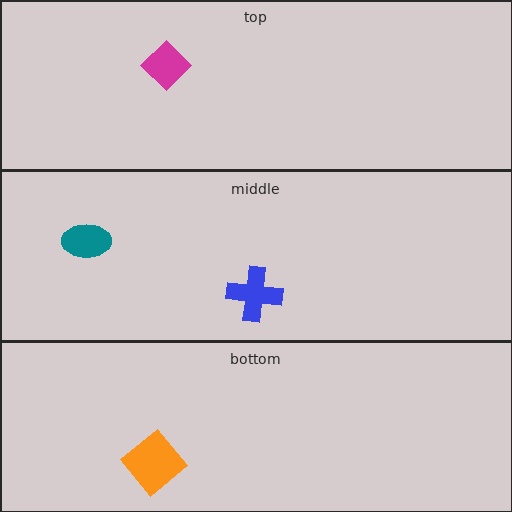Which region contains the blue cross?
The middle region.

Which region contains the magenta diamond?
The top region.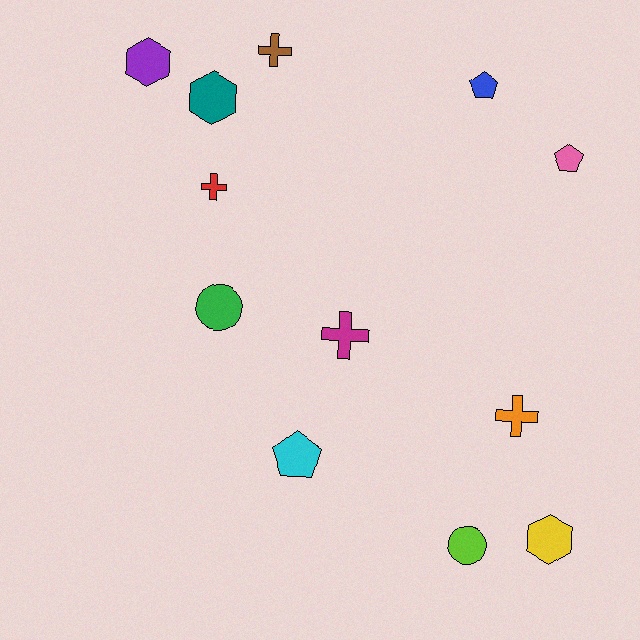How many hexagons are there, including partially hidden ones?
There are 3 hexagons.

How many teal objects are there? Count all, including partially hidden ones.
There is 1 teal object.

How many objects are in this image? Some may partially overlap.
There are 12 objects.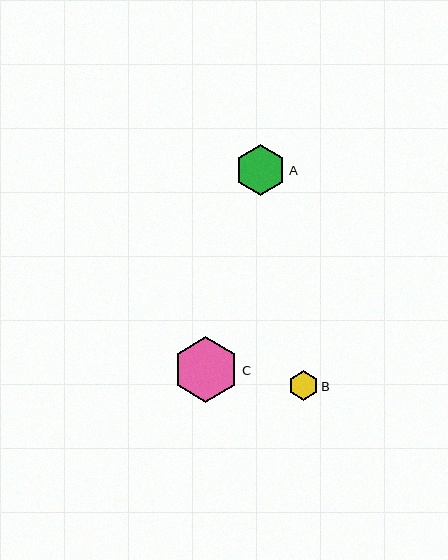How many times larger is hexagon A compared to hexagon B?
Hexagon A is approximately 1.8 times the size of hexagon B.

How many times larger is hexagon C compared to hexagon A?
Hexagon C is approximately 1.3 times the size of hexagon A.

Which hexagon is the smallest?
Hexagon B is the smallest with a size of approximately 29 pixels.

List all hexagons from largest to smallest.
From largest to smallest: C, A, B.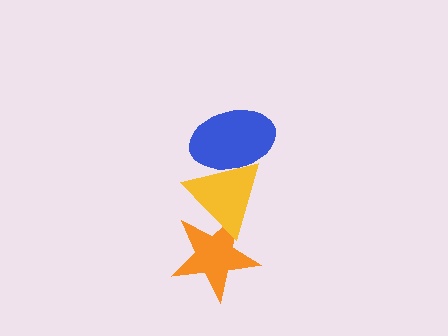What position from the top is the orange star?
The orange star is 3rd from the top.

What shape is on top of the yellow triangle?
The blue ellipse is on top of the yellow triangle.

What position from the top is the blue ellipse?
The blue ellipse is 1st from the top.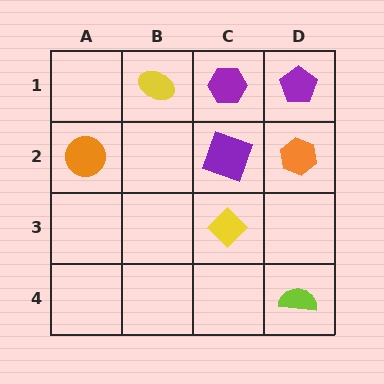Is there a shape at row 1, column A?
No, that cell is empty.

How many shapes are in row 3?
1 shape.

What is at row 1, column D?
A purple pentagon.